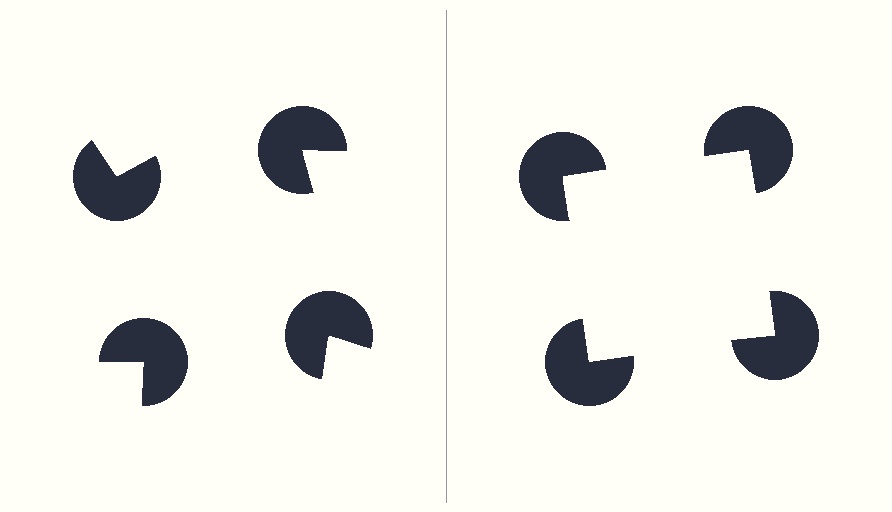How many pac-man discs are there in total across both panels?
8 — 4 on each side.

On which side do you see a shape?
An illusory square appears on the right side. On the left side the wedge cuts are rotated, so no coherent shape forms.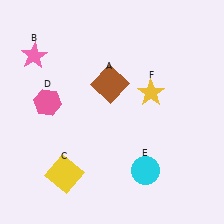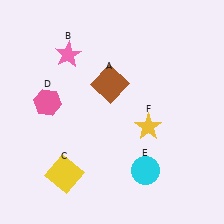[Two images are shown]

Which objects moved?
The objects that moved are: the pink star (B), the yellow star (F).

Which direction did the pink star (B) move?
The pink star (B) moved right.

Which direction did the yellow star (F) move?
The yellow star (F) moved down.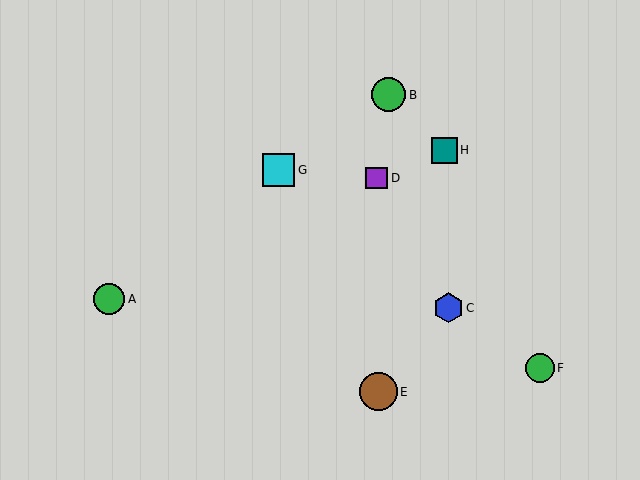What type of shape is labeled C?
Shape C is a blue hexagon.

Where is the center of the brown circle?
The center of the brown circle is at (378, 392).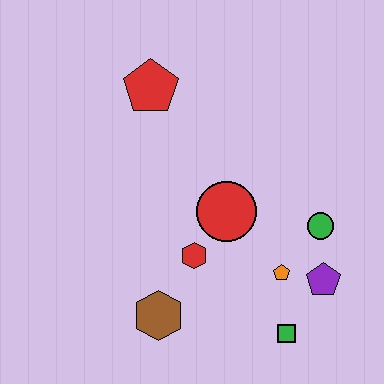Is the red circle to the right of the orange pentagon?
No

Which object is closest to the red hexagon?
The red circle is closest to the red hexagon.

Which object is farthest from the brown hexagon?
The red pentagon is farthest from the brown hexagon.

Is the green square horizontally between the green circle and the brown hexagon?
Yes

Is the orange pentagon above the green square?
Yes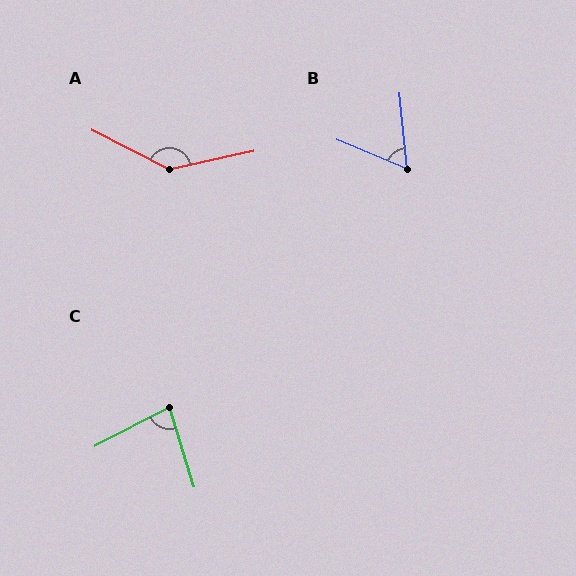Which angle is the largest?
A, at approximately 141 degrees.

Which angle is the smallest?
B, at approximately 62 degrees.